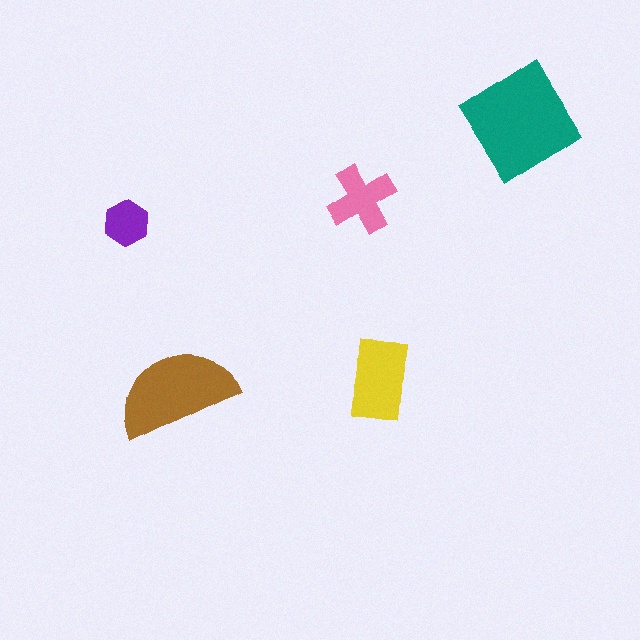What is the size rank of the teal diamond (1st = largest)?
1st.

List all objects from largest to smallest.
The teal diamond, the brown semicircle, the yellow rectangle, the pink cross, the purple hexagon.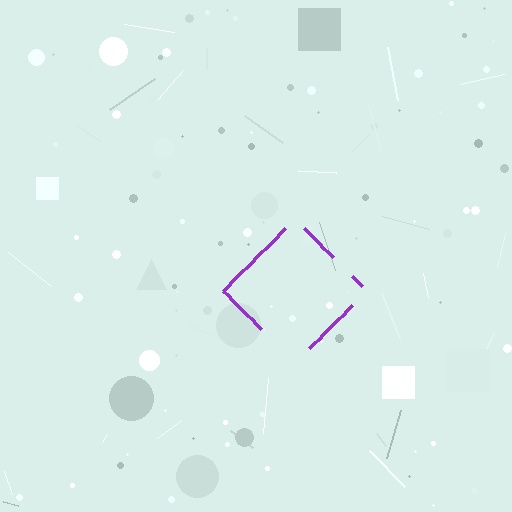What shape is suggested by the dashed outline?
The dashed outline suggests a diamond.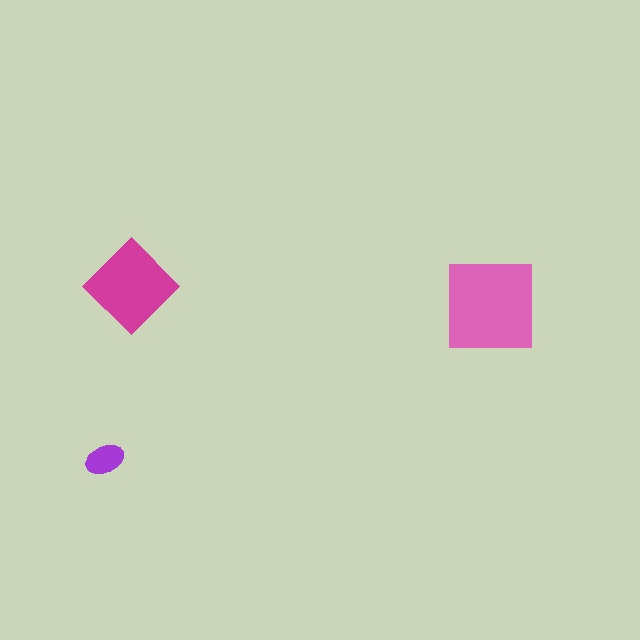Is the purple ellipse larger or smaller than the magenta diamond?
Smaller.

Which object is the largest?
The pink square.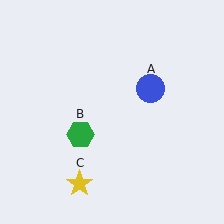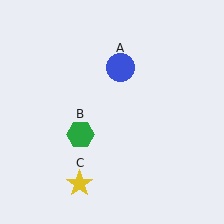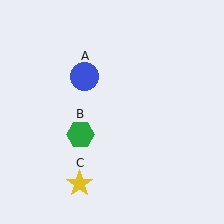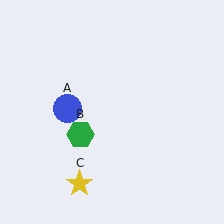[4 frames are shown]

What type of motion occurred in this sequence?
The blue circle (object A) rotated counterclockwise around the center of the scene.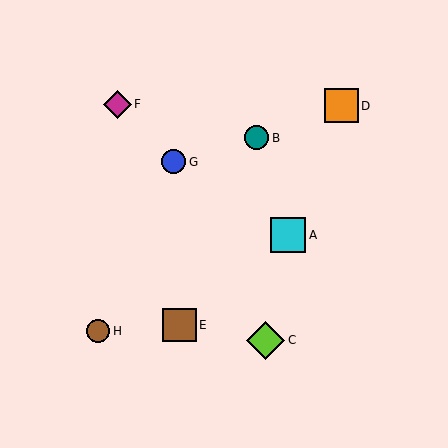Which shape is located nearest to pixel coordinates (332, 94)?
The orange square (labeled D) at (341, 106) is nearest to that location.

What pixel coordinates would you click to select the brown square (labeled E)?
Click at (180, 325) to select the brown square E.